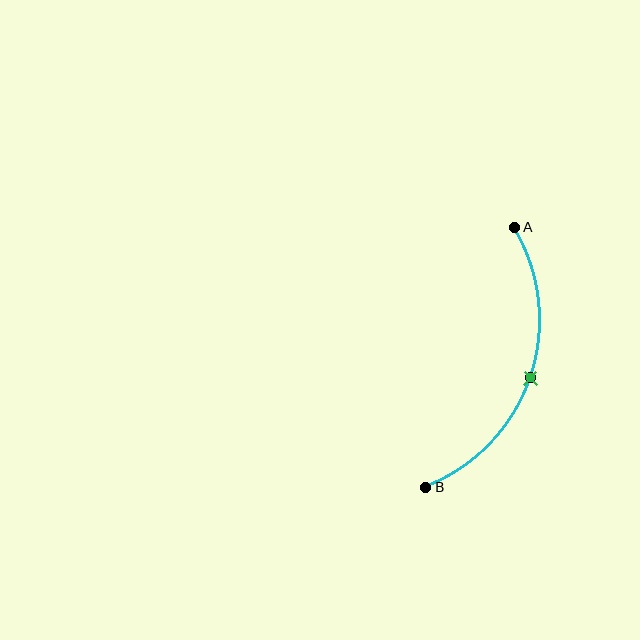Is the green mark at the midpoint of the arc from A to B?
Yes. The green mark lies on the arc at equal arc-length from both A and B — it is the arc midpoint.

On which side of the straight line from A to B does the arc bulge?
The arc bulges to the right of the straight line connecting A and B.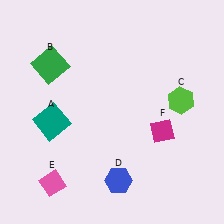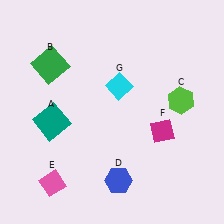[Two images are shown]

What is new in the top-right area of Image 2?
A cyan diamond (G) was added in the top-right area of Image 2.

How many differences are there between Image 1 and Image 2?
There is 1 difference between the two images.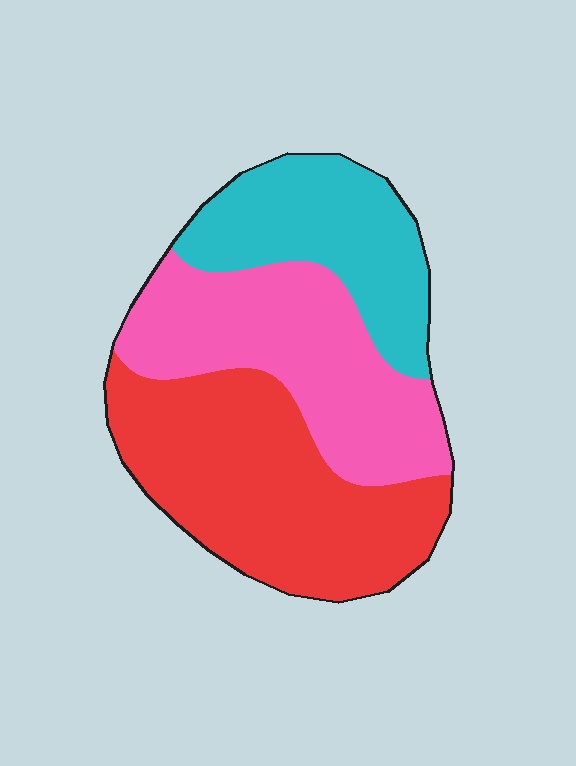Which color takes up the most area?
Red, at roughly 40%.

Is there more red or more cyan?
Red.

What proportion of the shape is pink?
Pink covers about 35% of the shape.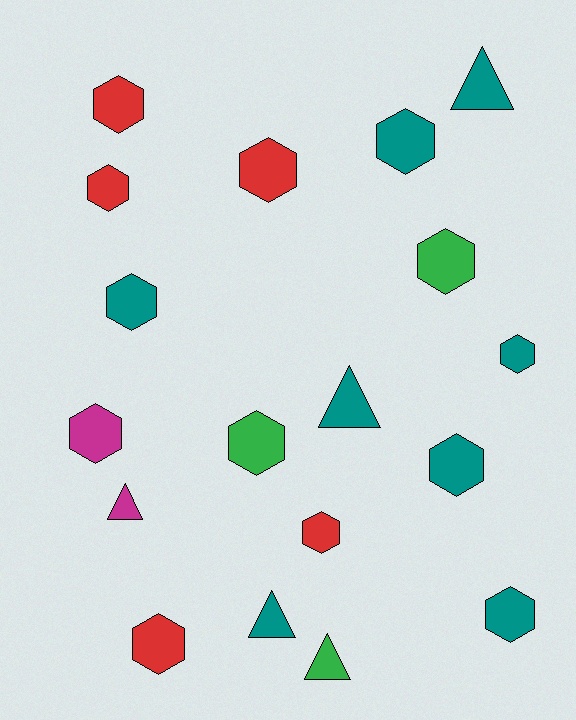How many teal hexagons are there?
There are 5 teal hexagons.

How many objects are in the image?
There are 18 objects.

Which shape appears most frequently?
Hexagon, with 13 objects.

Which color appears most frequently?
Teal, with 8 objects.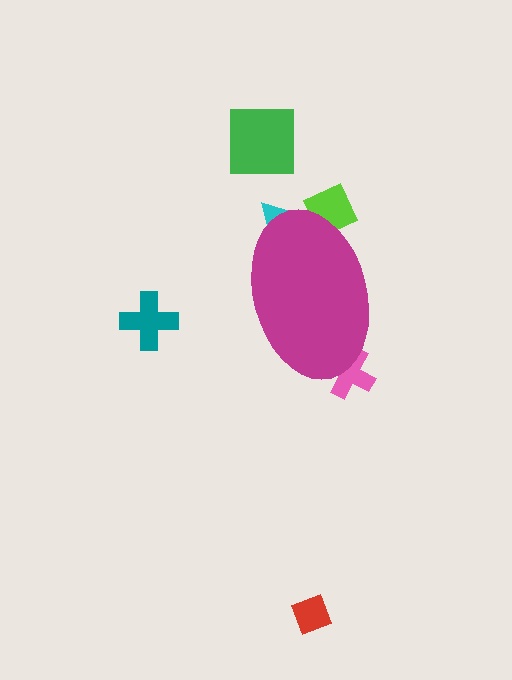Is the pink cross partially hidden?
Yes, the pink cross is partially hidden behind the magenta ellipse.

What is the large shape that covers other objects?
A magenta ellipse.